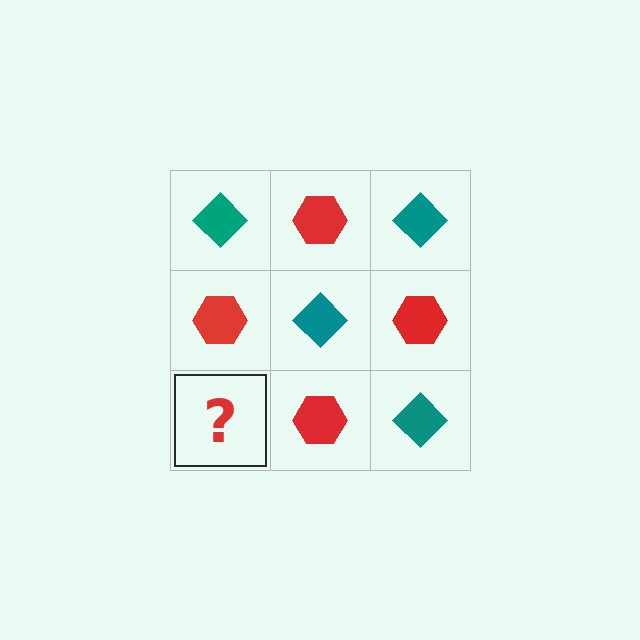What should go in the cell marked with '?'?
The missing cell should contain a teal diamond.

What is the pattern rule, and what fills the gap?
The rule is that it alternates teal diamond and red hexagon in a checkerboard pattern. The gap should be filled with a teal diamond.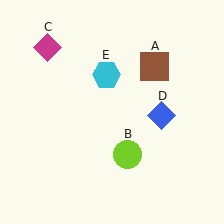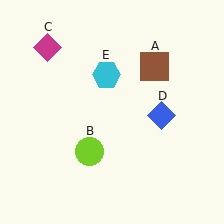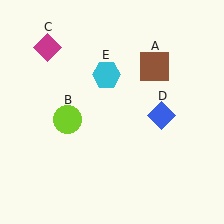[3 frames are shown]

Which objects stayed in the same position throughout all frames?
Brown square (object A) and magenta diamond (object C) and blue diamond (object D) and cyan hexagon (object E) remained stationary.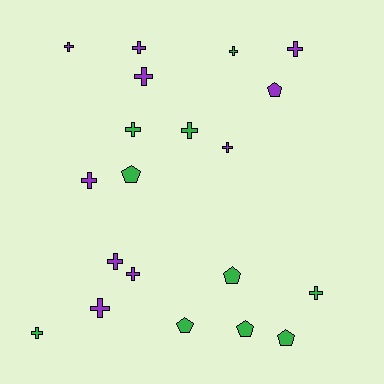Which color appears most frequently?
Green, with 10 objects.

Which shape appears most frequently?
Cross, with 14 objects.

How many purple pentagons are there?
There is 1 purple pentagon.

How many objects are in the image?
There are 20 objects.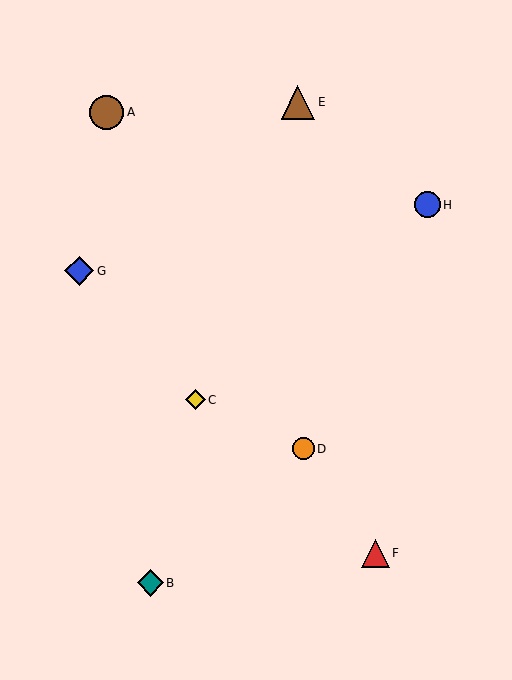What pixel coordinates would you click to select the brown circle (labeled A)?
Click at (107, 112) to select the brown circle A.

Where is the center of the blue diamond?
The center of the blue diamond is at (79, 271).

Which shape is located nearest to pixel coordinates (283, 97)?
The brown triangle (labeled E) at (298, 102) is nearest to that location.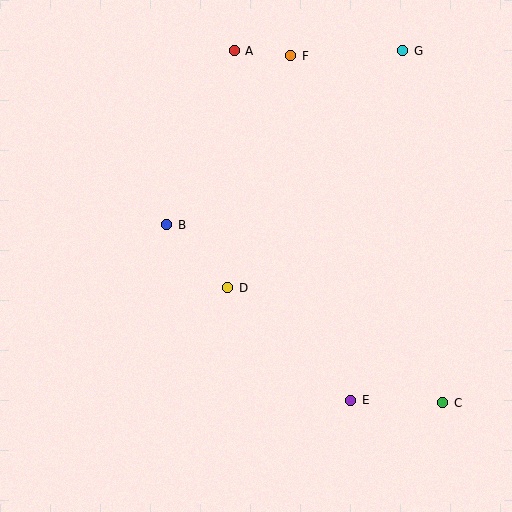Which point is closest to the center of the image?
Point D at (228, 288) is closest to the center.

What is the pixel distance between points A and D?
The distance between A and D is 237 pixels.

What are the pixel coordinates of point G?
Point G is at (403, 51).